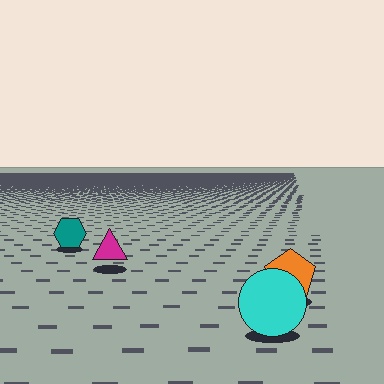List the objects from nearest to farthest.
From nearest to farthest: the cyan circle, the orange pentagon, the magenta triangle, the teal hexagon.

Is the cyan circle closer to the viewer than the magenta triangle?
Yes. The cyan circle is closer — you can tell from the texture gradient: the ground texture is coarser near it.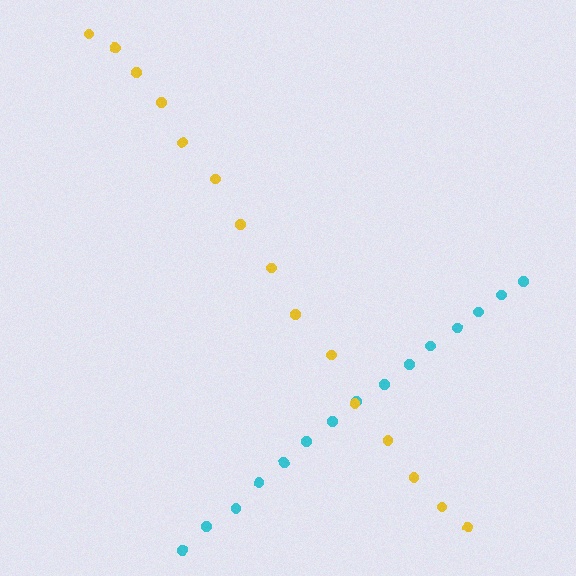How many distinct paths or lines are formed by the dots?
There are 2 distinct paths.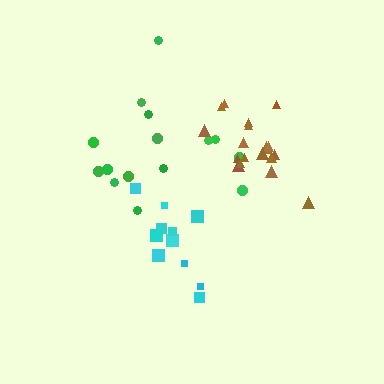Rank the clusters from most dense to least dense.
brown, cyan, green.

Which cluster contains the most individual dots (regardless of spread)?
Brown (18).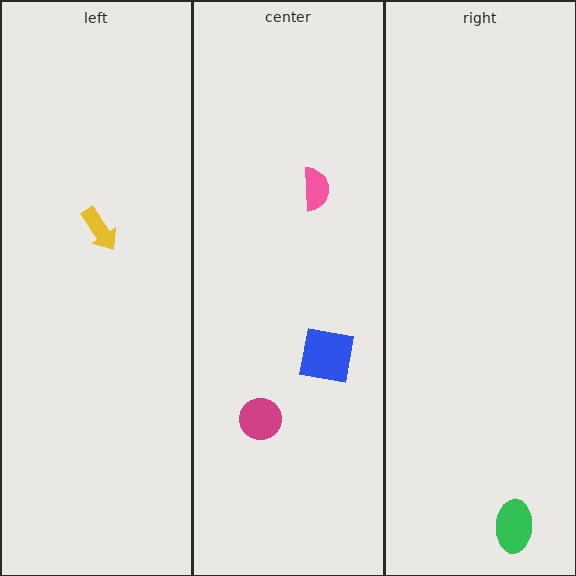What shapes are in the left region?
The yellow arrow.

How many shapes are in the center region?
3.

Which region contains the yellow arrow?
The left region.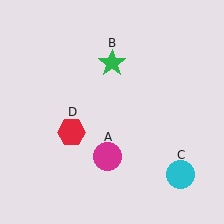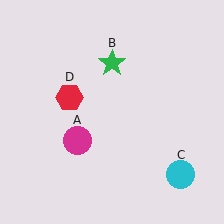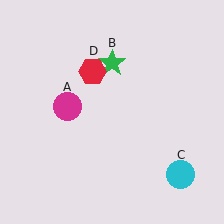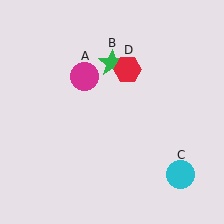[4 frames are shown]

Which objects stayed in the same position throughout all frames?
Green star (object B) and cyan circle (object C) remained stationary.